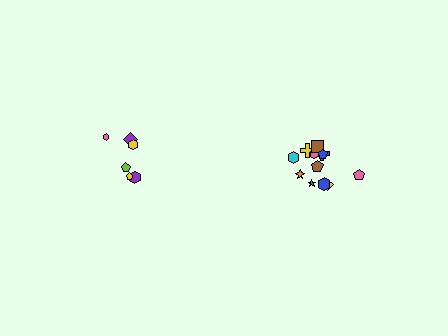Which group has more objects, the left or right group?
The right group.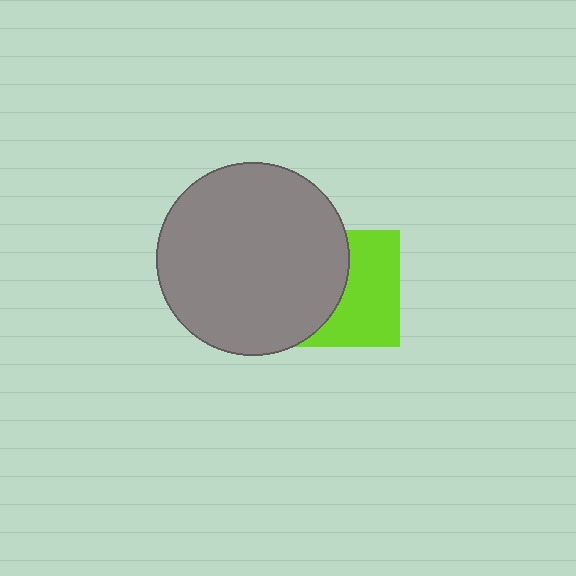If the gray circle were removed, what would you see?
You would see the complete lime square.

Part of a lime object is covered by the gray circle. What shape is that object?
It is a square.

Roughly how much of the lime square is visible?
About half of it is visible (roughly 54%).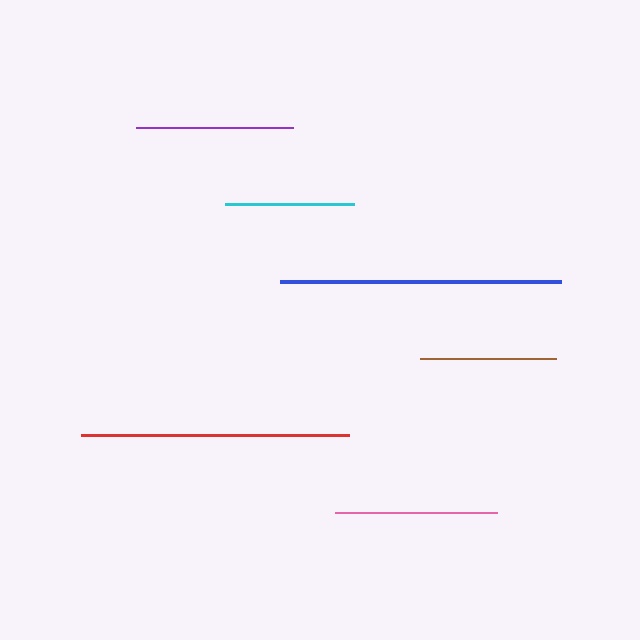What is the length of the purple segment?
The purple segment is approximately 157 pixels long.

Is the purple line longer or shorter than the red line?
The red line is longer than the purple line.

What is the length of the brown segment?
The brown segment is approximately 136 pixels long.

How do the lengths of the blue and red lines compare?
The blue and red lines are approximately the same length.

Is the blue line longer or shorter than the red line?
The blue line is longer than the red line.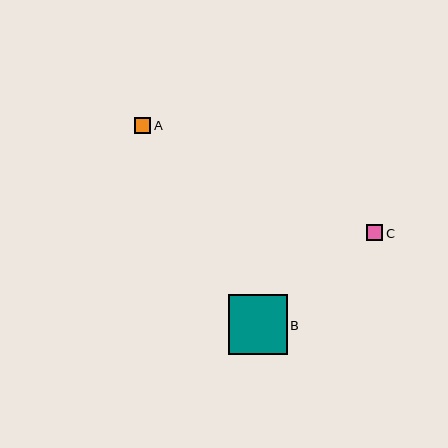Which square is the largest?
Square B is the largest with a size of approximately 59 pixels.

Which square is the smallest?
Square C is the smallest with a size of approximately 16 pixels.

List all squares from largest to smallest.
From largest to smallest: B, A, C.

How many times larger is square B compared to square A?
Square B is approximately 3.6 times the size of square A.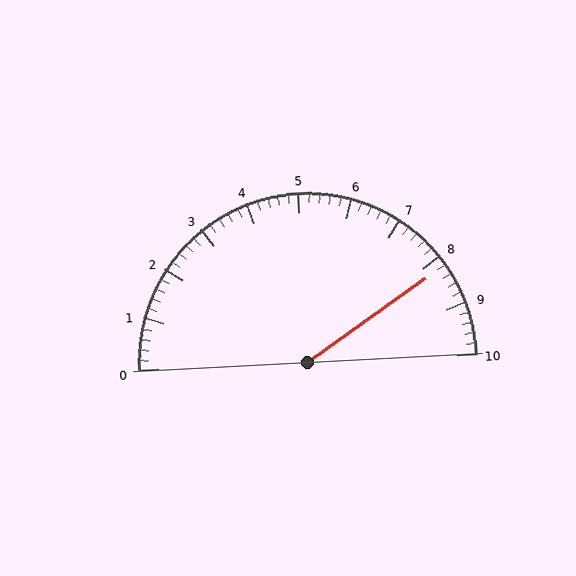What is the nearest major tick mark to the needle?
The nearest major tick mark is 8.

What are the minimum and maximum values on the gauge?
The gauge ranges from 0 to 10.